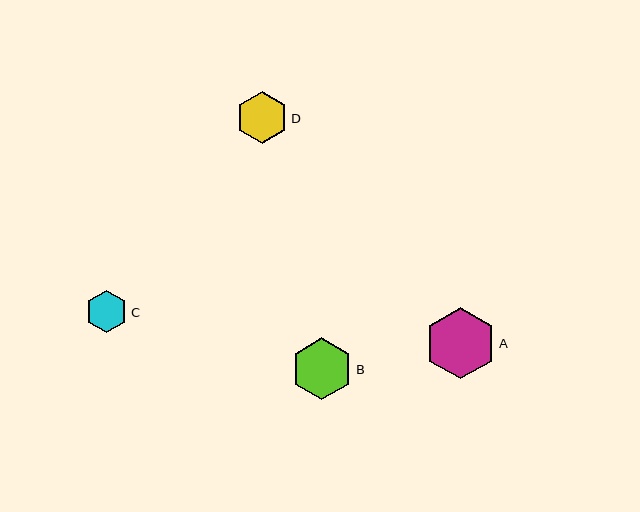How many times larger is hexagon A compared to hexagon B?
Hexagon A is approximately 1.2 times the size of hexagon B.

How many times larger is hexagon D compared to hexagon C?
Hexagon D is approximately 1.2 times the size of hexagon C.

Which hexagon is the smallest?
Hexagon C is the smallest with a size of approximately 42 pixels.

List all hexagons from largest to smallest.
From largest to smallest: A, B, D, C.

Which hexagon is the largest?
Hexagon A is the largest with a size of approximately 72 pixels.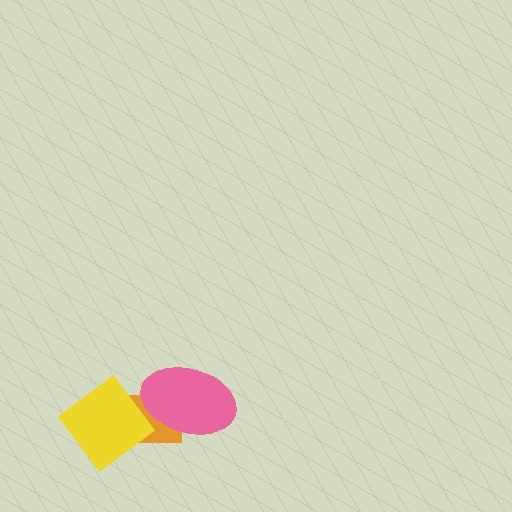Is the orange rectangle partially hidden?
Yes, it is partially covered by another shape.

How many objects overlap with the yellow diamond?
2 objects overlap with the yellow diamond.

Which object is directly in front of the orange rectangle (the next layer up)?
The yellow diamond is directly in front of the orange rectangle.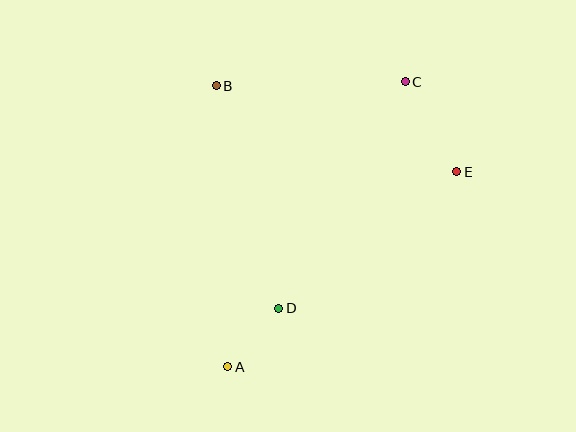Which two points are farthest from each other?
Points A and C are farthest from each other.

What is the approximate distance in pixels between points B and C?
The distance between B and C is approximately 189 pixels.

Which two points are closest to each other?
Points A and D are closest to each other.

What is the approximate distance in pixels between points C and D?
The distance between C and D is approximately 260 pixels.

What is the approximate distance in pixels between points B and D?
The distance between B and D is approximately 231 pixels.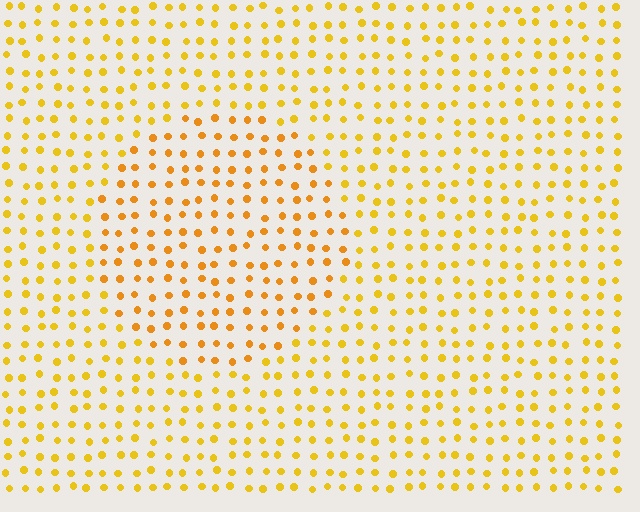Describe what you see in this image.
The image is filled with small yellow elements in a uniform arrangement. A circle-shaped region is visible where the elements are tinted to a slightly different hue, forming a subtle color boundary.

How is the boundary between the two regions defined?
The boundary is defined purely by a slight shift in hue (about 16 degrees). Spacing, size, and orientation are identical on both sides.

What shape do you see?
I see a circle.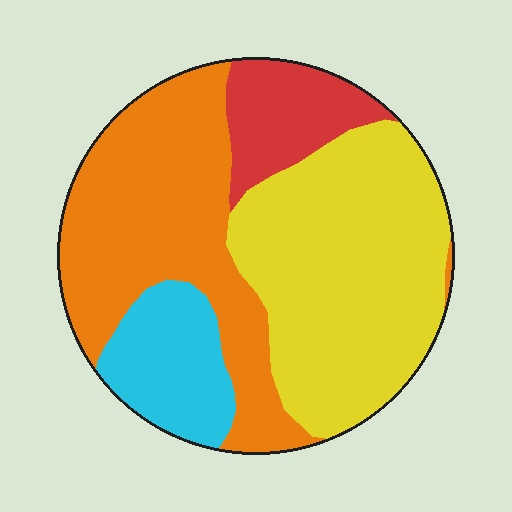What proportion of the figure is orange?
Orange takes up about three eighths (3/8) of the figure.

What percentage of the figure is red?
Red covers about 10% of the figure.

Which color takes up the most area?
Yellow, at roughly 40%.